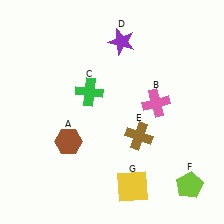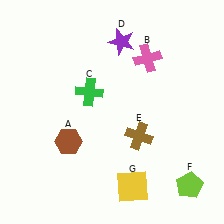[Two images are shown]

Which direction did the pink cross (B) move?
The pink cross (B) moved up.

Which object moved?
The pink cross (B) moved up.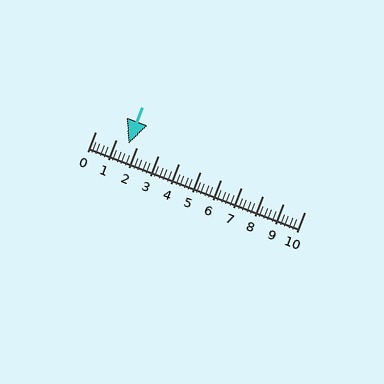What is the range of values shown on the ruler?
The ruler shows values from 0 to 10.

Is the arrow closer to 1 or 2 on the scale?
The arrow is closer to 2.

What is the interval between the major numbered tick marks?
The major tick marks are spaced 1 units apart.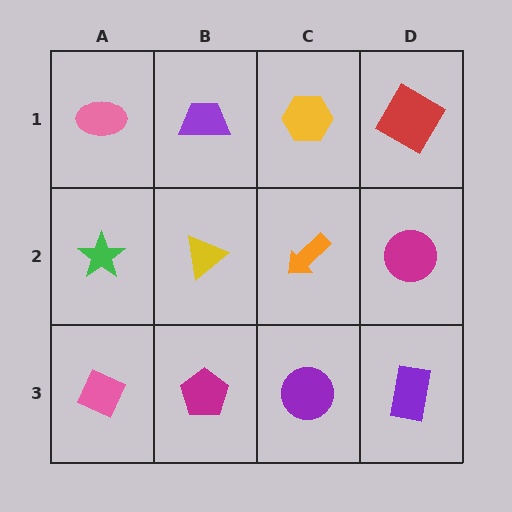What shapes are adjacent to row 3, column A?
A green star (row 2, column A), a magenta pentagon (row 3, column B).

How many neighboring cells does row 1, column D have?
2.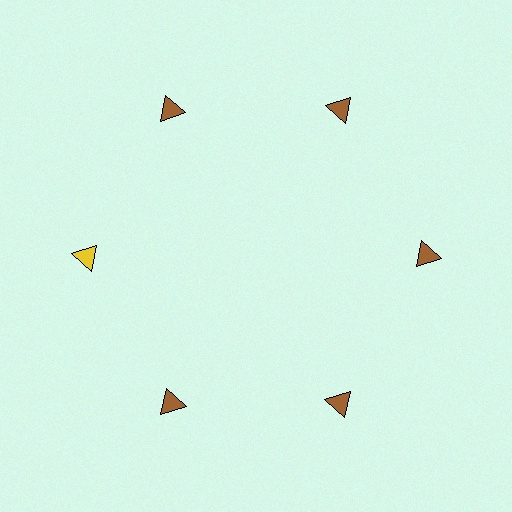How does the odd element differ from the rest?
It has a different color: yellow instead of brown.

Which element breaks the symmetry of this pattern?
The yellow triangle at roughly the 9 o'clock position breaks the symmetry. All other shapes are brown triangles.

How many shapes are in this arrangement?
There are 6 shapes arranged in a ring pattern.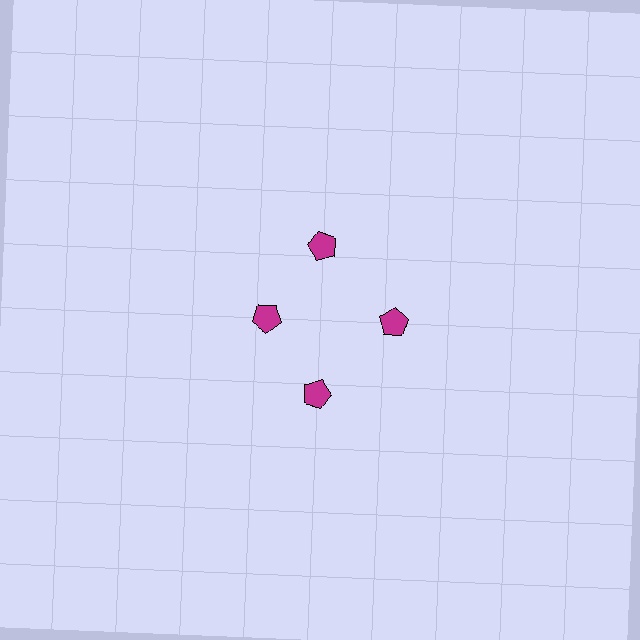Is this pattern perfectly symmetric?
No. The 4 magenta pentagons are arranged in a ring, but one element near the 9 o'clock position is pulled inward toward the center, breaking the 4-fold rotational symmetry.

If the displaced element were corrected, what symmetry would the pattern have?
It would have 4-fold rotational symmetry — the pattern would map onto itself every 90 degrees.